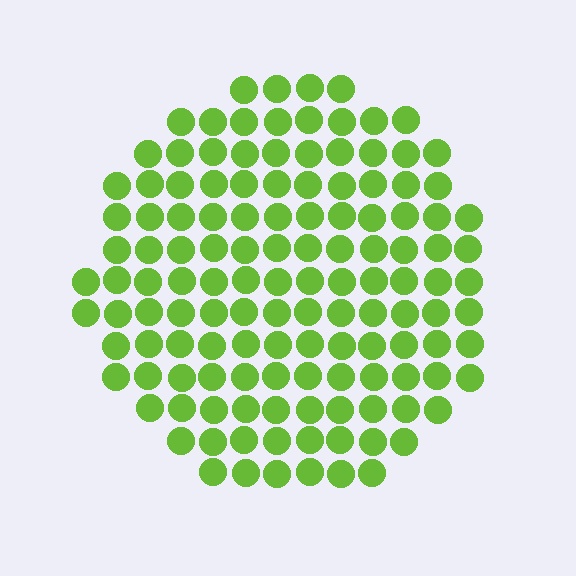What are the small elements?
The small elements are circles.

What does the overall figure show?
The overall figure shows a circle.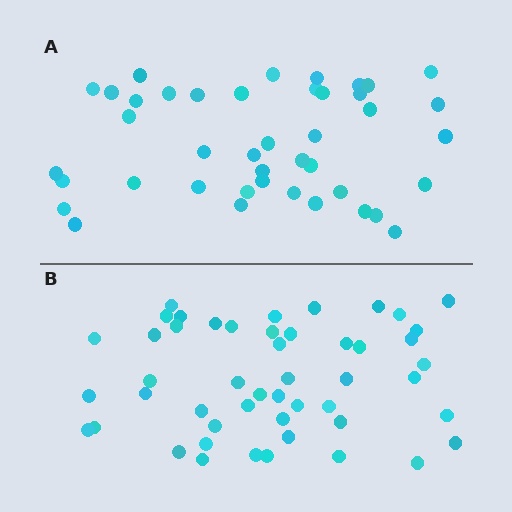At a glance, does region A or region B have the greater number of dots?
Region B (the bottom region) has more dots.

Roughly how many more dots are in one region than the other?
Region B has roughly 8 or so more dots than region A.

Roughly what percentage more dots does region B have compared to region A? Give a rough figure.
About 15% more.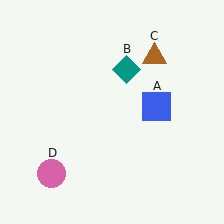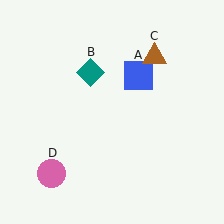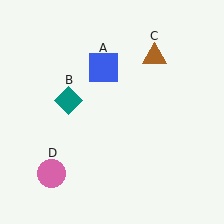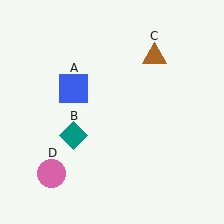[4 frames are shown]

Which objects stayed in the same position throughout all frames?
Brown triangle (object C) and pink circle (object D) remained stationary.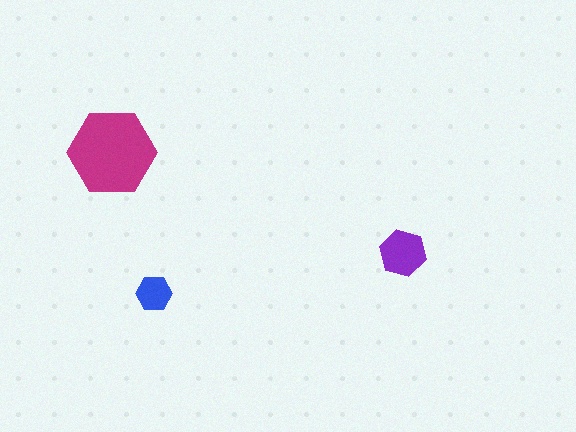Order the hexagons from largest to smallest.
the magenta one, the purple one, the blue one.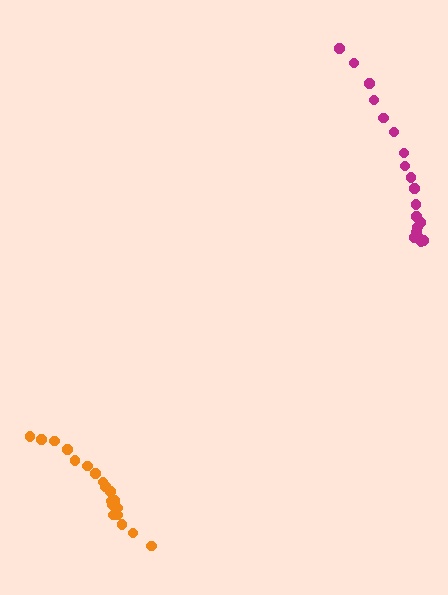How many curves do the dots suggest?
There are 2 distinct paths.